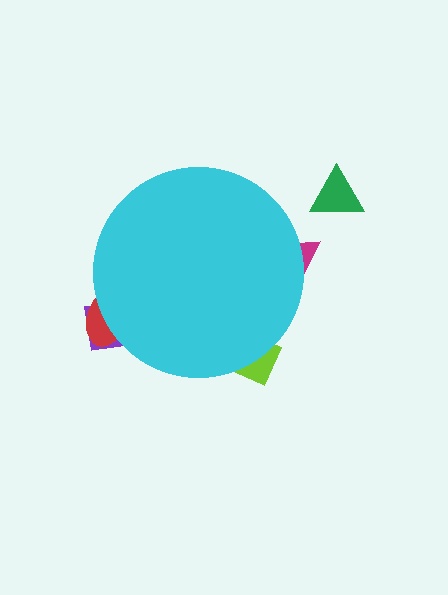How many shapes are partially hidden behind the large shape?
4 shapes are partially hidden.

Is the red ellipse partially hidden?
Yes, the red ellipse is partially hidden behind the cyan circle.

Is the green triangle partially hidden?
No, the green triangle is fully visible.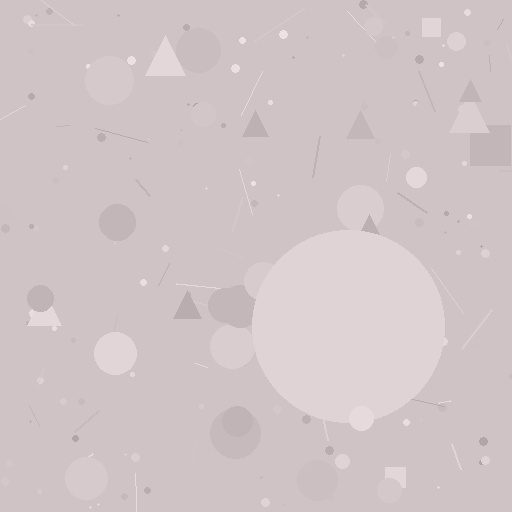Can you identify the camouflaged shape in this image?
The camouflaged shape is a circle.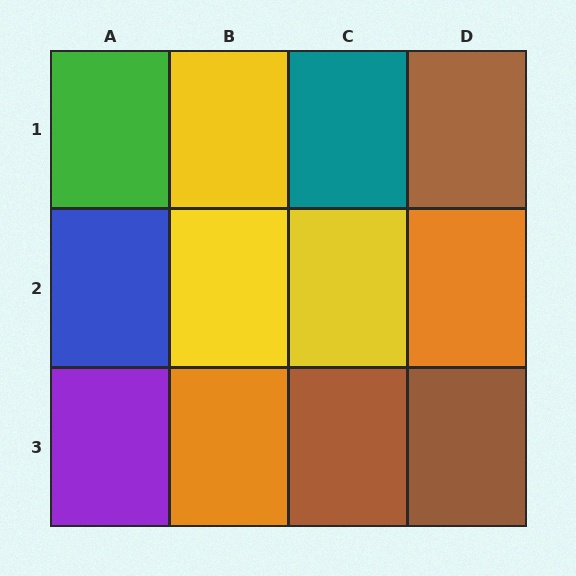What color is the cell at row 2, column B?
Yellow.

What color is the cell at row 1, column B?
Yellow.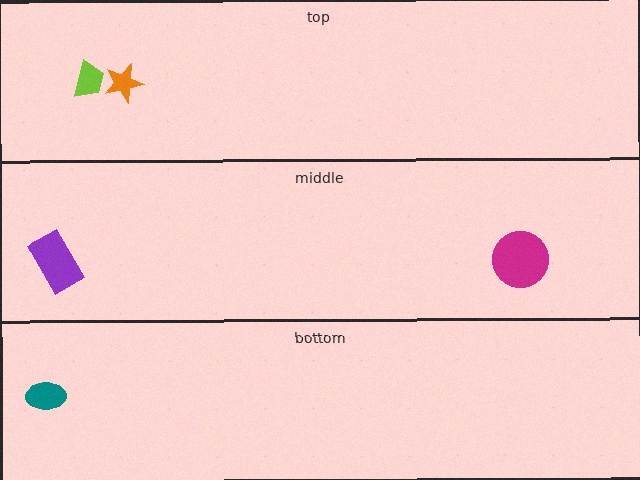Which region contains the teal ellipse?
The bottom region.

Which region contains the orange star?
The top region.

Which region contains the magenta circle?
The middle region.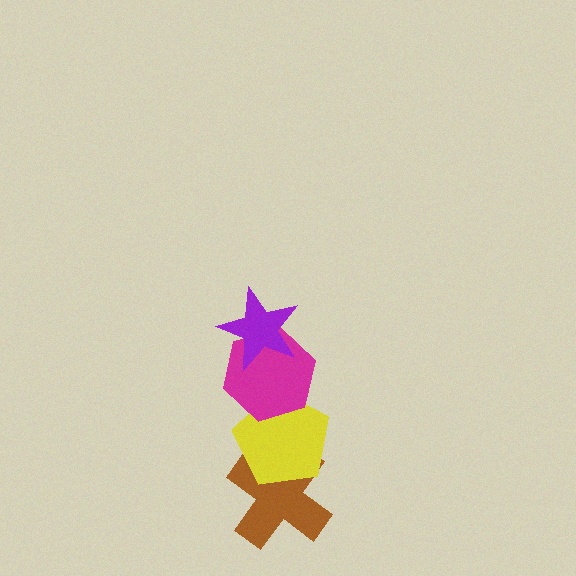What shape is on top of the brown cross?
The yellow pentagon is on top of the brown cross.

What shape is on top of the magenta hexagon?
The purple star is on top of the magenta hexagon.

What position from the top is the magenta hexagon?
The magenta hexagon is 2nd from the top.